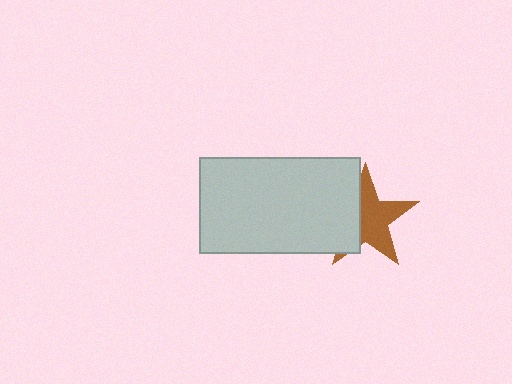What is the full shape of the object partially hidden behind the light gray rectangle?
The partially hidden object is a brown star.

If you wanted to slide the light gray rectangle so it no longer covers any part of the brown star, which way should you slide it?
Slide it left — that is the most direct way to separate the two shapes.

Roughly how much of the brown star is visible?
About half of it is visible (roughly 61%).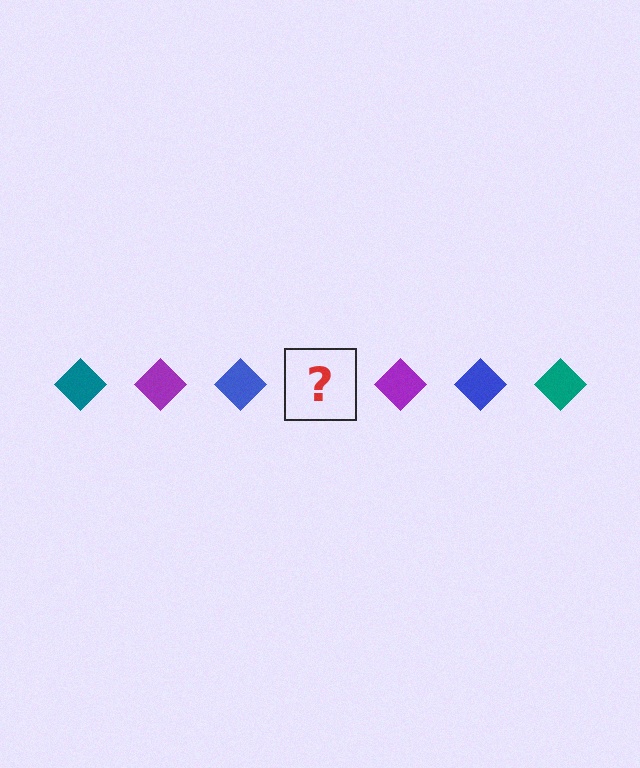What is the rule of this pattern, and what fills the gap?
The rule is that the pattern cycles through teal, purple, blue diamonds. The gap should be filled with a teal diamond.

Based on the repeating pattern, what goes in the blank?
The blank should be a teal diamond.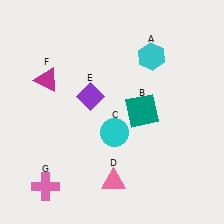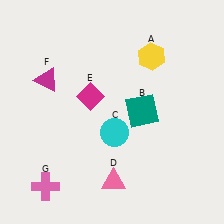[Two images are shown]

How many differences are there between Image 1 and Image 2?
There are 2 differences between the two images.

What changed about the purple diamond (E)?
In Image 1, E is purple. In Image 2, it changed to magenta.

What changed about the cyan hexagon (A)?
In Image 1, A is cyan. In Image 2, it changed to yellow.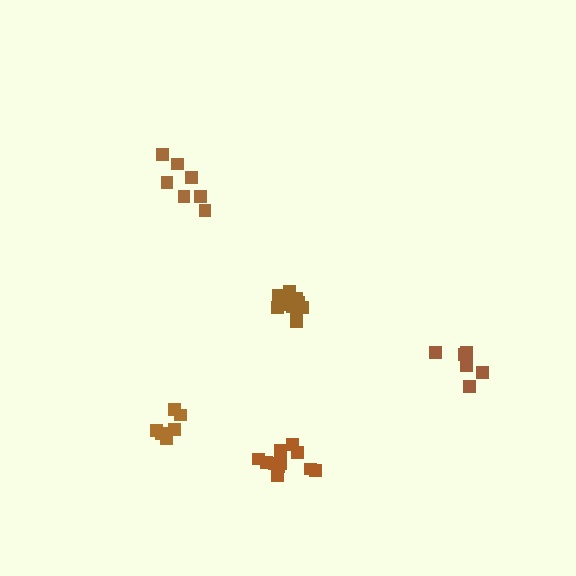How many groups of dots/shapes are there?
There are 5 groups.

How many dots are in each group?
Group 1: 7 dots, Group 2: 6 dots, Group 3: 11 dots, Group 4: 11 dots, Group 5: 6 dots (41 total).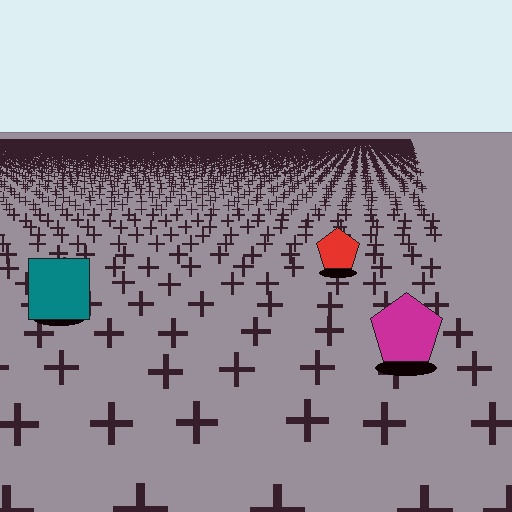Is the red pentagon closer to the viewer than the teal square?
No. The teal square is closer — you can tell from the texture gradient: the ground texture is coarser near it.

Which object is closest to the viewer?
The magenta pentagon is closest. The texture marks near it are larger and more spread out.